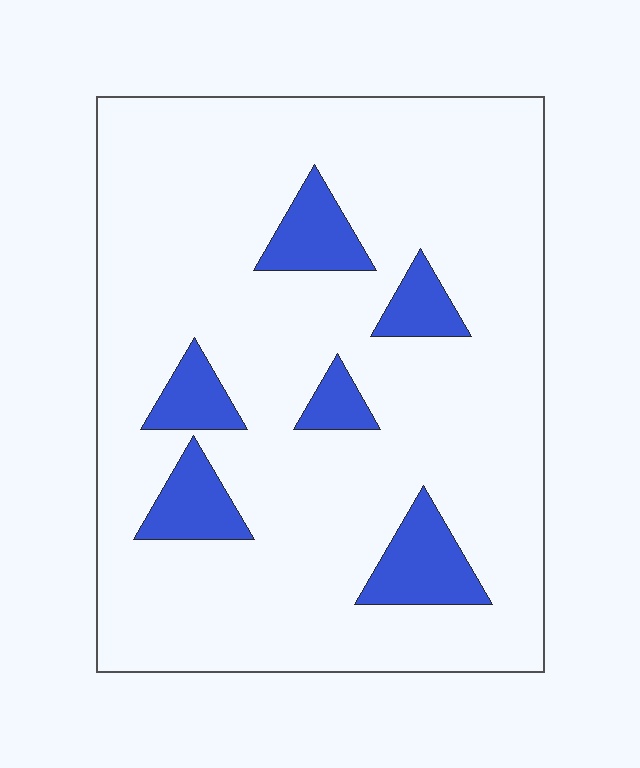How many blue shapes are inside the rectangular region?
6.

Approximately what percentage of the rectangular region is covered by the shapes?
Approximately 15%.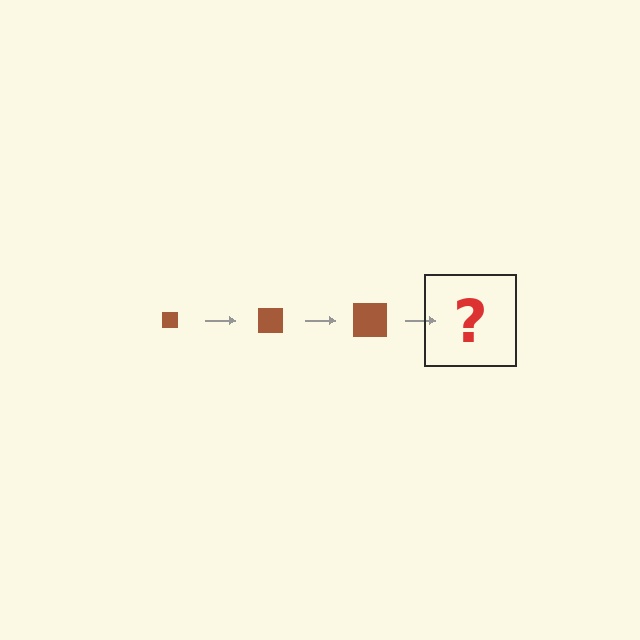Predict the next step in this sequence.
The next step is a brown square, larger than the previous one.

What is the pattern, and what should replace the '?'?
The pattern is that the square gets progressively larger each step. The '?' should be a brown square, larger than the previous one.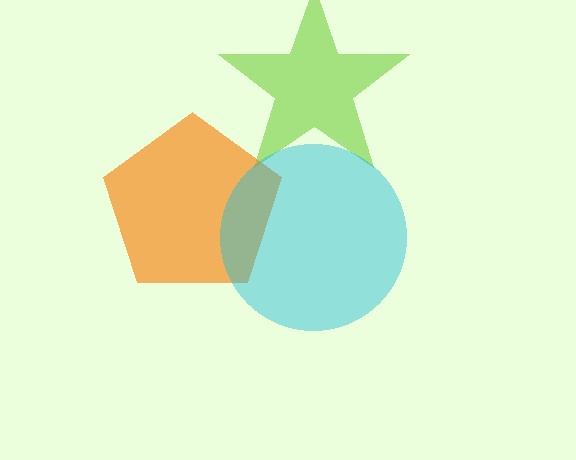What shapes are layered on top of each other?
The layered shapes are: a lime star, an orange pentagon, a cyan circle.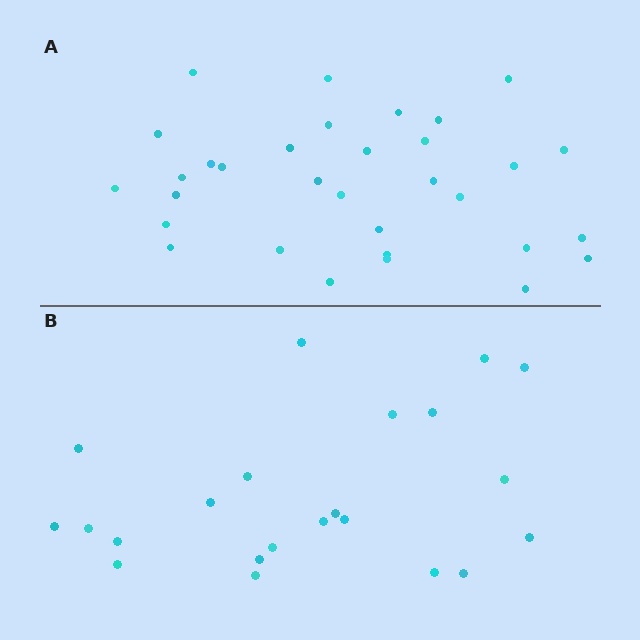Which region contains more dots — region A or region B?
Region A (the top region) has more dots.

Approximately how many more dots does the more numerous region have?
Region A has roughly 10 or so more dots than region B.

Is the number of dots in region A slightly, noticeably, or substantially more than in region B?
Region A has substantially more. The ratio is roughly 1.5 to 1.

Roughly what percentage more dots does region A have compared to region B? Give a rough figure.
About 45% more.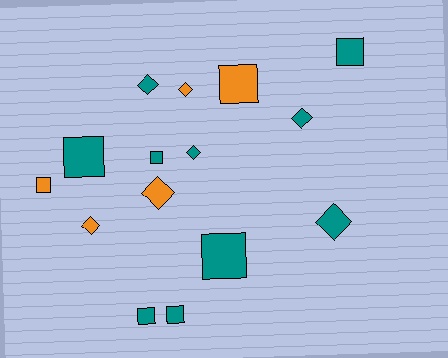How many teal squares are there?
There are 6 teal squares.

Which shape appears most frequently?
Square, with 8 objects.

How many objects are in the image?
There are 15 objects.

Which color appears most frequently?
Teal, with 10 objects.